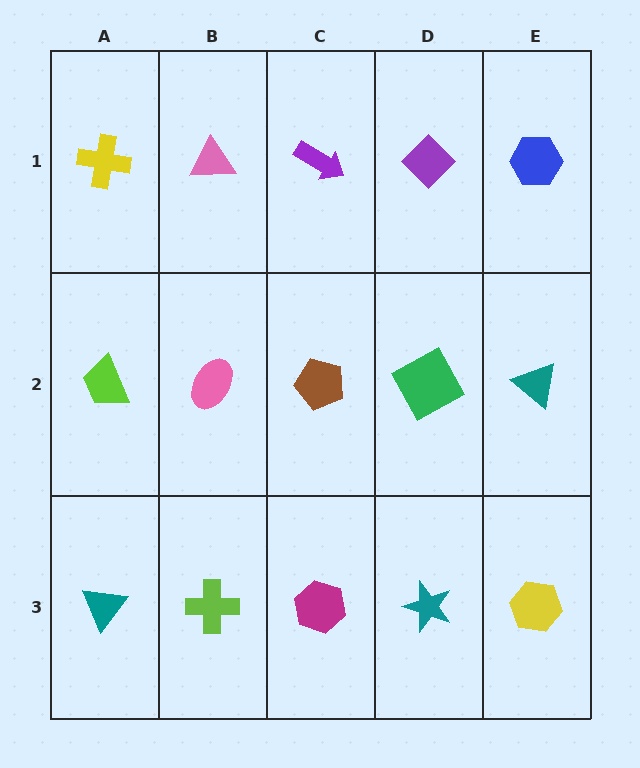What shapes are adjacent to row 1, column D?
A green square (row 2, column D), a purple arrow (row 1, column C), a blue hexagon (row 1, column E).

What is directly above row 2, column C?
A purple arrow.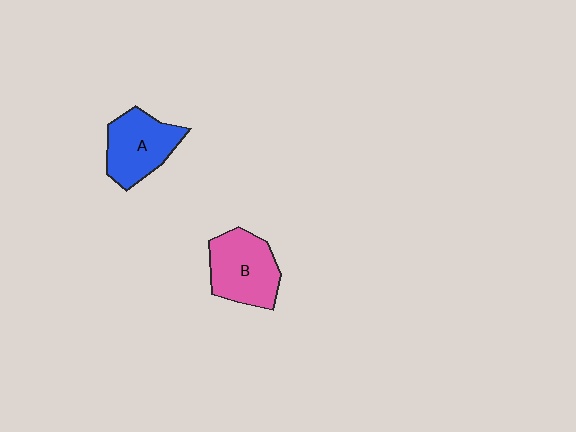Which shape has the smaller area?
Shape A (blue).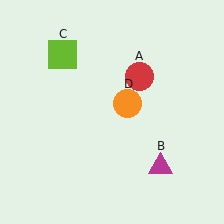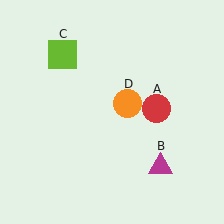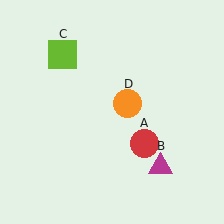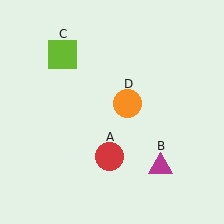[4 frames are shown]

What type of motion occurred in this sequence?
The red circle (object A) rotated clockwise around the center of the scene.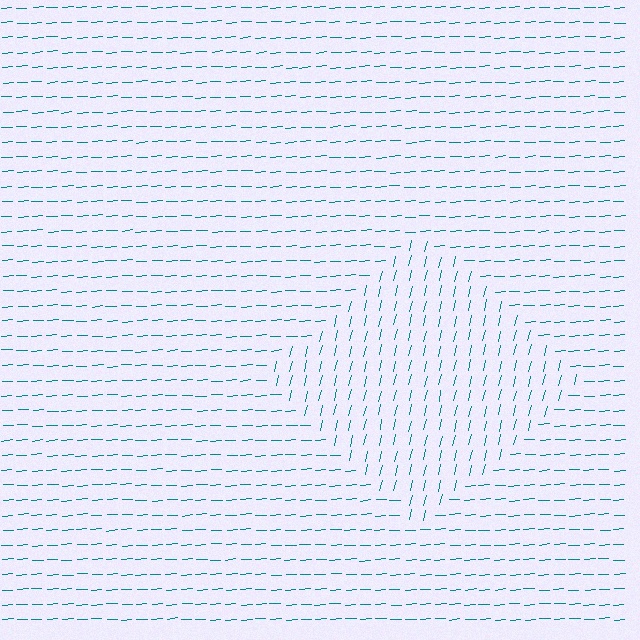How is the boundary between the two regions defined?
The boundary is defined purely by a change in line orientation (approximately 72 degrees difference). All lines are the same color and thickness.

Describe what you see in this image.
The image is filled with small teal line segments. A diamond region in the image has lines oriented differently from the surrounding lines, creating a visible texture boundary.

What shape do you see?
I see a diamond.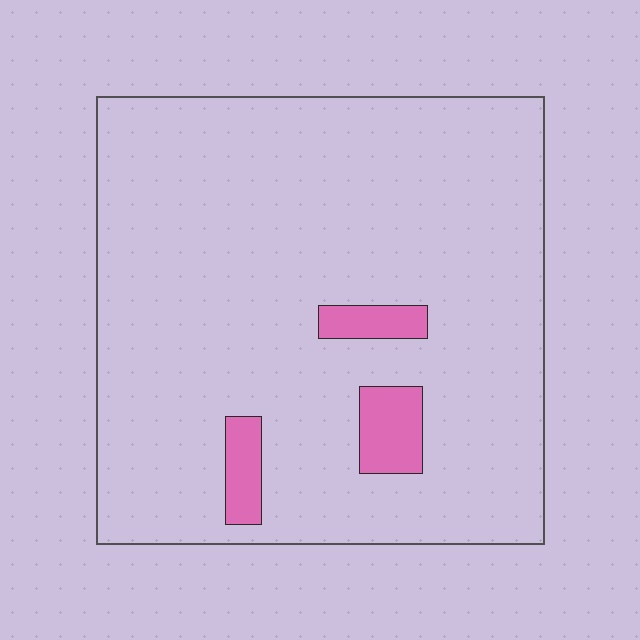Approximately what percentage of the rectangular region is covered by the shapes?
Approximately 5%.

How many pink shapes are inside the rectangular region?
3.